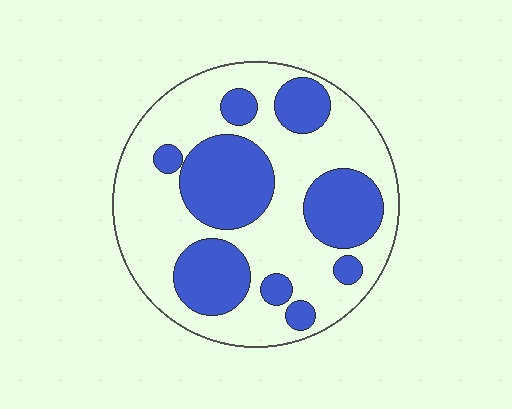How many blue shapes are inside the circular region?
9.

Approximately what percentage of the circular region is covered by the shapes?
Approximately 35%.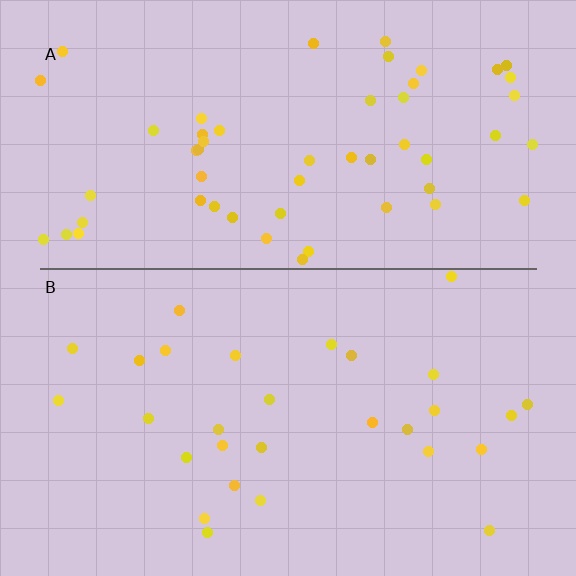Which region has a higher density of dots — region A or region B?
A (the top).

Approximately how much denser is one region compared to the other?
Approximately 1.9× — region A over region B.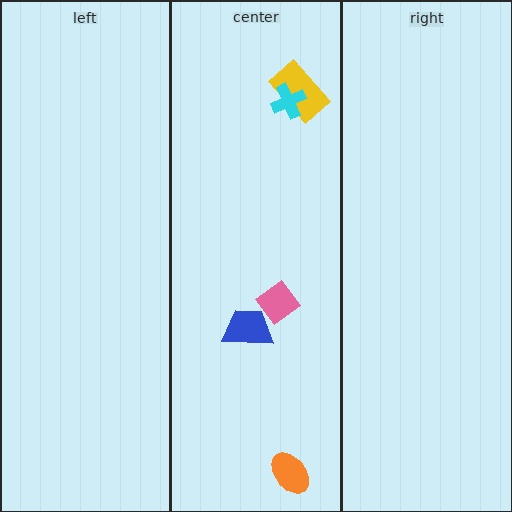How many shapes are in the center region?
5.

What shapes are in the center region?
The yellow rectangle, the cyan cross, the orange ellipse, the blue trapezoid, the pink diamond.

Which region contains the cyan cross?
The center region.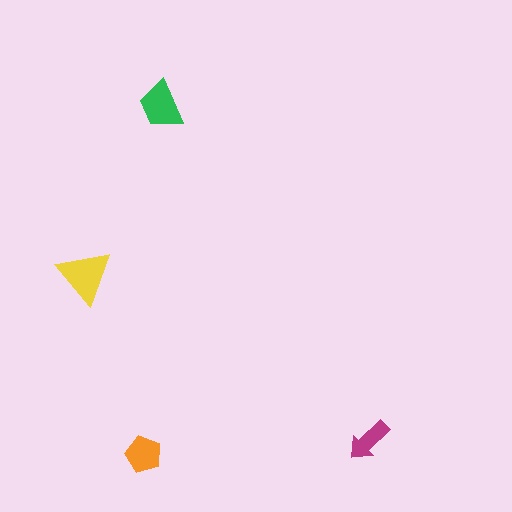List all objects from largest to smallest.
The yellow triangle, the green trapezoid, the orange pentagon, the magenta arrow.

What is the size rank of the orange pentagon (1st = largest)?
3rd.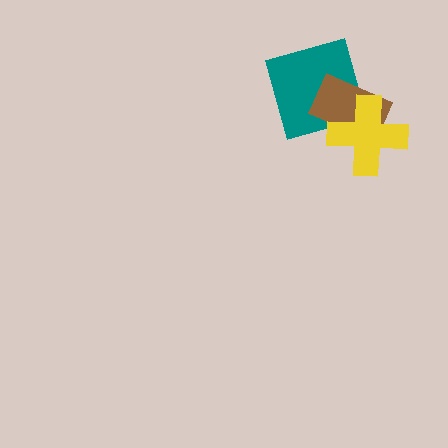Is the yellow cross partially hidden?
No, no other shape covers it.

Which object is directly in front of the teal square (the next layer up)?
The brown rectangle is directly in front of the teal square.